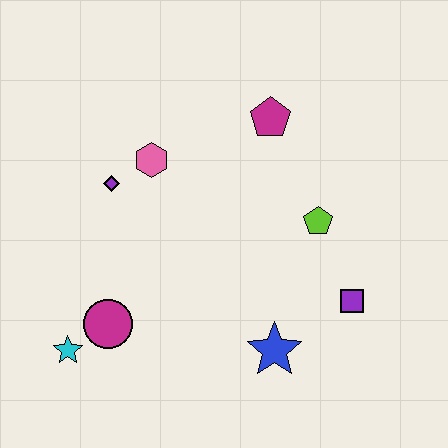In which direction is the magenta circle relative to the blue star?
The magenta circle is to the left of the blue star.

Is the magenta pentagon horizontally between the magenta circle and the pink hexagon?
No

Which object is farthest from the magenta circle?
The magenta pentagon is farthest from the magenta circle.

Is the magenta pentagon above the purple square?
Yes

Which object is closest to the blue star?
The purple square is closest to the blue star.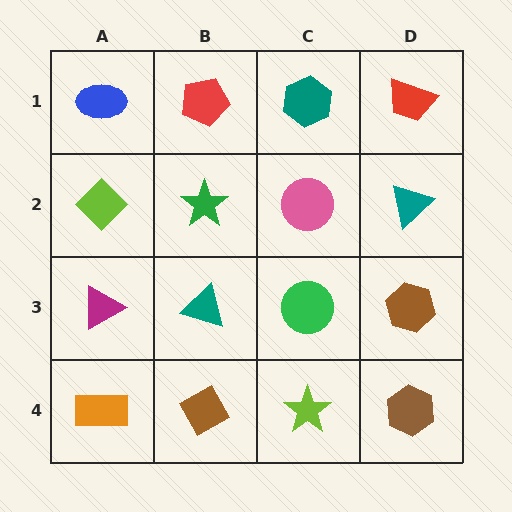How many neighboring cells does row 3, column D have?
3.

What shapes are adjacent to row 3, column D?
A teal triangle (row 2, column D), a brown hexagon (row 4, column D), a green circle (row 3, column C).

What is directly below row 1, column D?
A teal triangle.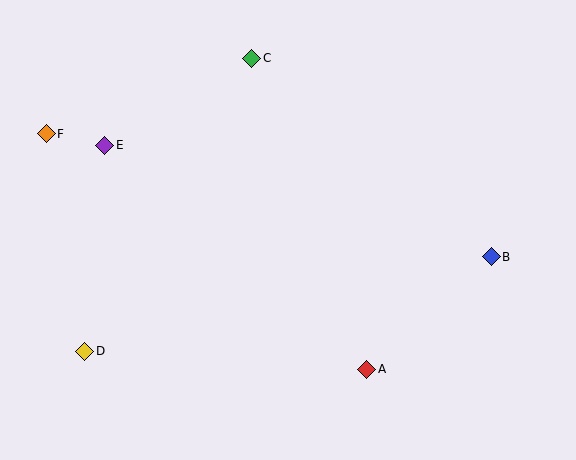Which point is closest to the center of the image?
Point A at (367, 369) is closest to the center.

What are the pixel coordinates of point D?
Point D is at (85, 351).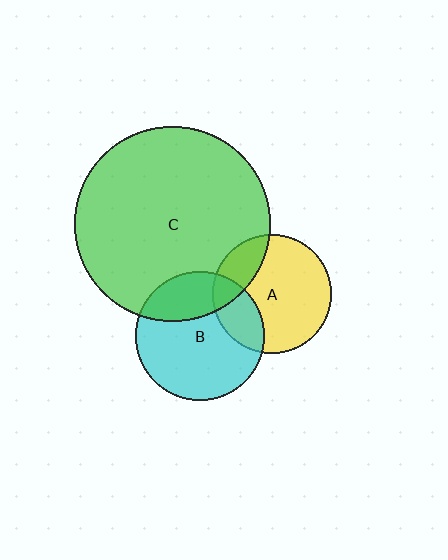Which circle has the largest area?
Circle C (green).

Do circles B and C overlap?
Yes.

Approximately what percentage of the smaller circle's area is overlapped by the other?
Approximately 25%.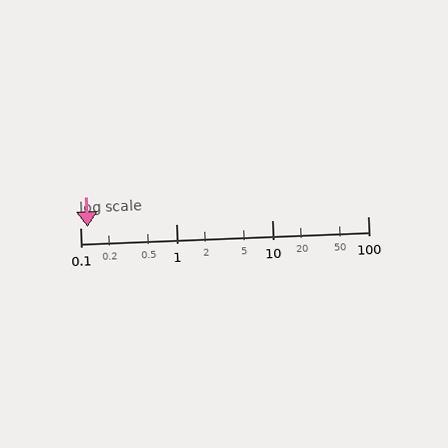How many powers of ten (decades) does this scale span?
The scale spans 3 decades, from 0.1 to 100.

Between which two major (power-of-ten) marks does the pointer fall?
The pointer is between 0.1 and 1.